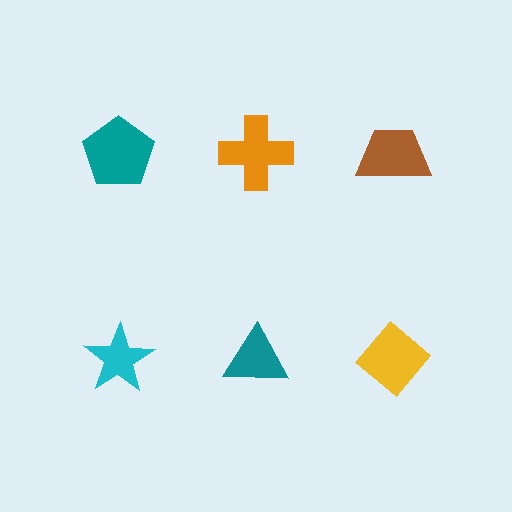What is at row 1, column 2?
An orange cross.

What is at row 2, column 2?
A teal triangle.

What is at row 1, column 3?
A brown trapezoid.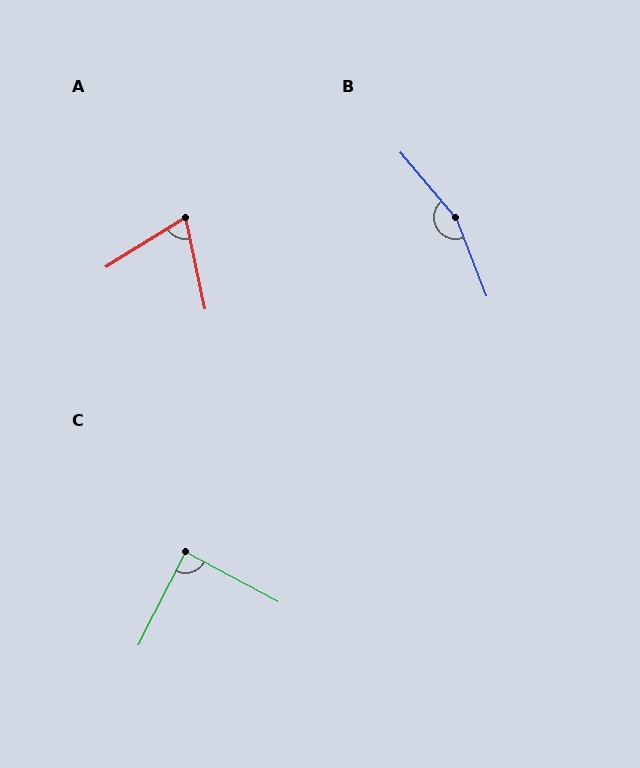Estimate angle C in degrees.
Approximately 89 degrees.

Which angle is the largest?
B, at approximately 161 degrees.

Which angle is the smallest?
A, at approximately 71 degrees.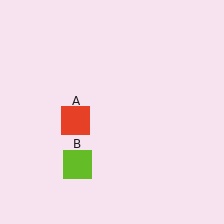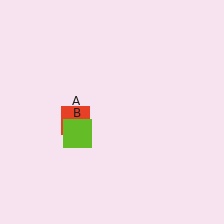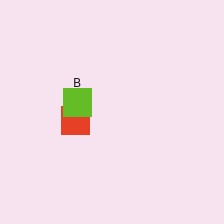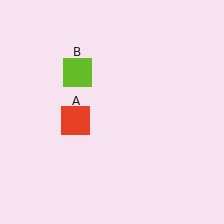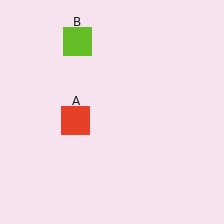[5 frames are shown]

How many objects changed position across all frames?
1 object changed position: lime square (object B).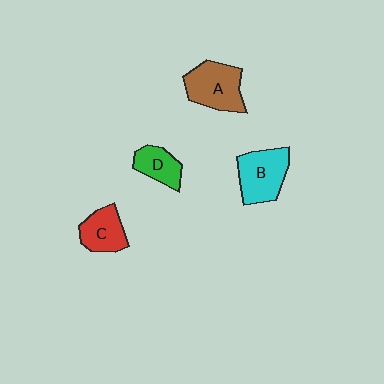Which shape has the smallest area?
Shape D (green).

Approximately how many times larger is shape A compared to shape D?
Approximately 1.6 times.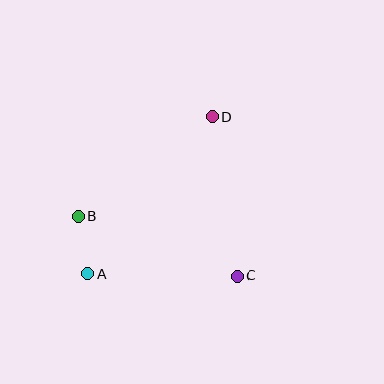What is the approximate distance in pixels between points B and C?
The distance between B and C is approximately 169 pixels.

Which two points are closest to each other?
Points A and B are closest to each other.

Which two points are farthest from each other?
Points A and D are farthest from each other.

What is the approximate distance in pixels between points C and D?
The distance between C and D is approximately 161 pixels.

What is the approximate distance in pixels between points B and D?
The distance between B and D is approximately 167 pixels.